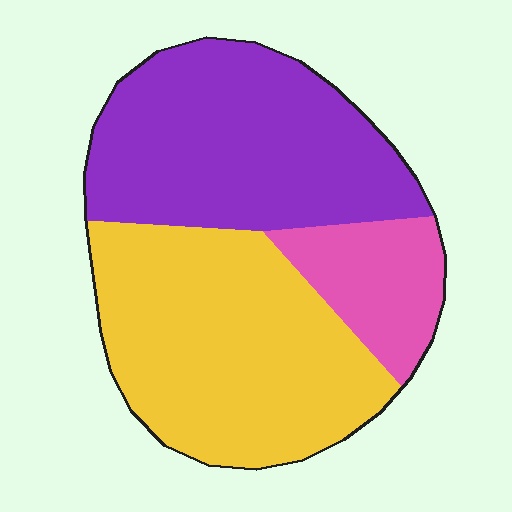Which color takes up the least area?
Pink, at roughly 15%.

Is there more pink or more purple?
Purple.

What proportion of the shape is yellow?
Yellow covers around 45% of the shape.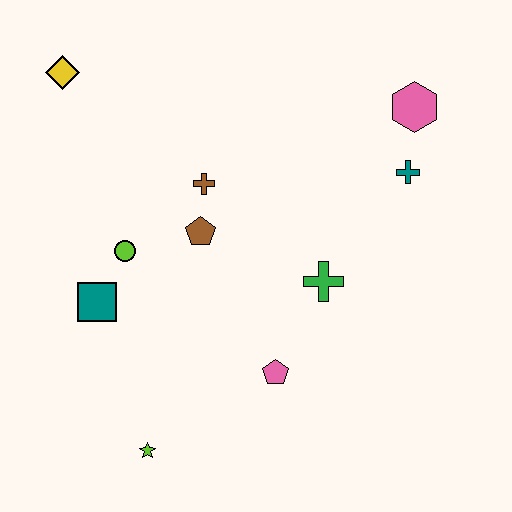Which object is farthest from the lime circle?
The pink hexagon is farthest from the lime circle.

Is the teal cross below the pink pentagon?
No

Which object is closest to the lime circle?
The teal square is closest to the lime circle.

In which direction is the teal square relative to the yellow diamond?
The teal square is below the yellow diamond.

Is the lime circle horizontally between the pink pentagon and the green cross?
No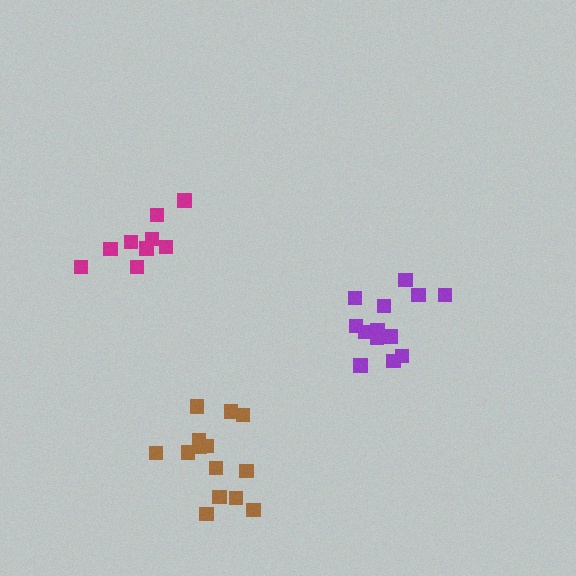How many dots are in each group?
Group 1: 14 dots, Group 2: 13 dots, Group 3: 9 dots (36 total).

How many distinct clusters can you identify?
There are 3 distinct clusters.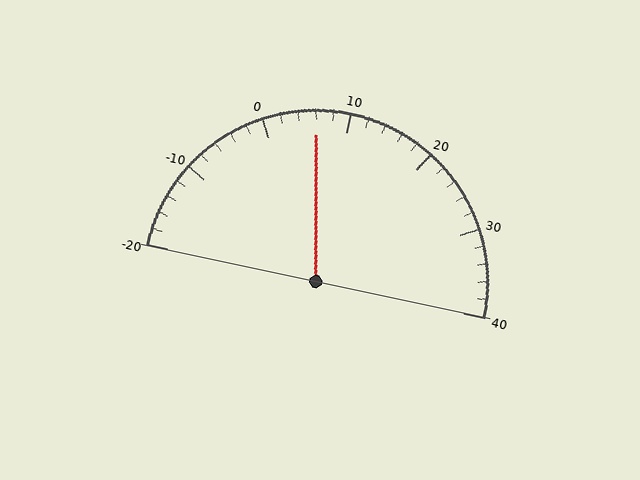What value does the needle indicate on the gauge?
The needle indicates approximately 6.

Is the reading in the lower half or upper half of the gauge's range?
The reading is in the lower half of the range (-20 to 40).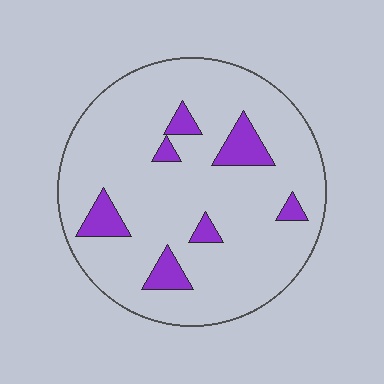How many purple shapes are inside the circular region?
7.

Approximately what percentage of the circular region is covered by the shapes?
Approximately 10%.